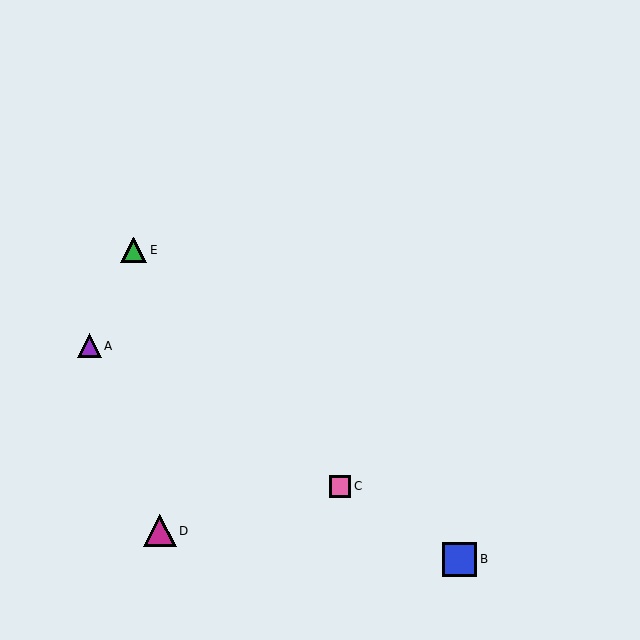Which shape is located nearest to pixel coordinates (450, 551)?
The blue square (labeled B) at (460, 559) is nearest to that location.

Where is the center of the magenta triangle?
The center of the magenta triangle is at (160, 531).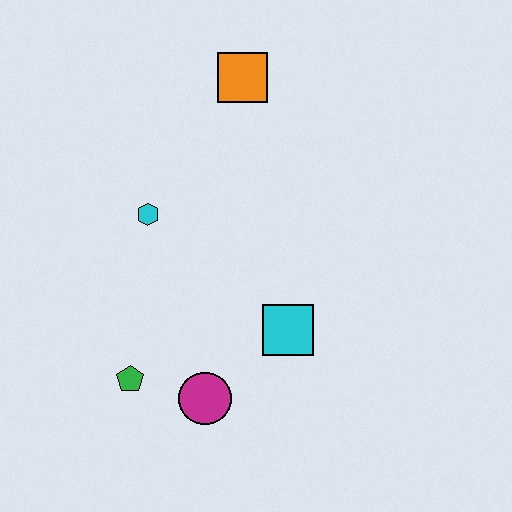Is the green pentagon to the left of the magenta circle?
Yes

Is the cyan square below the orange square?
Yes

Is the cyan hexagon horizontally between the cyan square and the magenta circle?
No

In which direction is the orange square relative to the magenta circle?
The orange square is above the magenta circle.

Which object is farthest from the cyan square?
The orange square is farthest from the cyan square.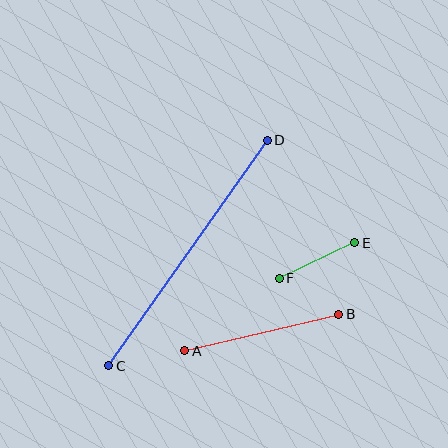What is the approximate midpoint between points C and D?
The midpoint is at approximately (188, 253) pixels.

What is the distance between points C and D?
The distance is approximately 275 pixels.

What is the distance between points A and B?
The distance is approximately 158 pixels.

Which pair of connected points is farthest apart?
Points C and D are farthest apart.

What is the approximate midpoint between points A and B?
The midpoint is at approximately (262, 333) pixels.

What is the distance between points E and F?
The distance is approximately 84 pixels.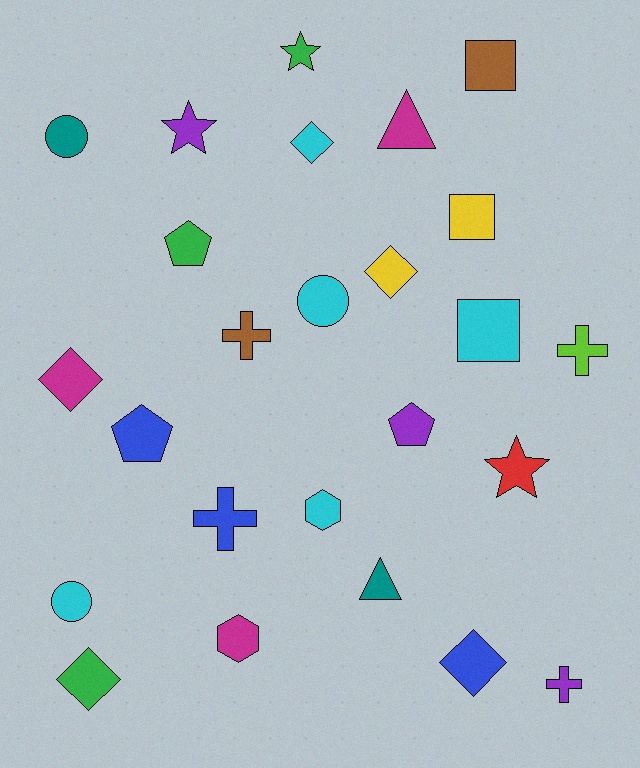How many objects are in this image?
There are 25 objects.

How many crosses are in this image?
There are 4 crosses.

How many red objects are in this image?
There is 1 red object.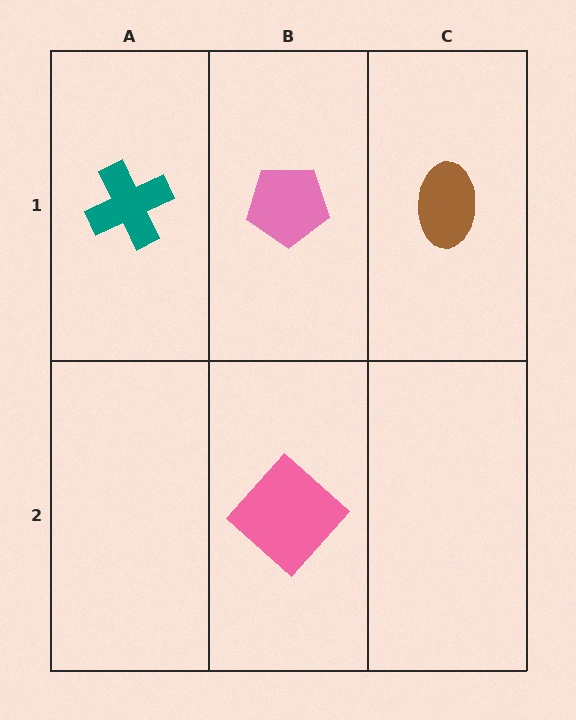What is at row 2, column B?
A pink diamond.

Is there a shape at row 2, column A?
No, that cell is empty.